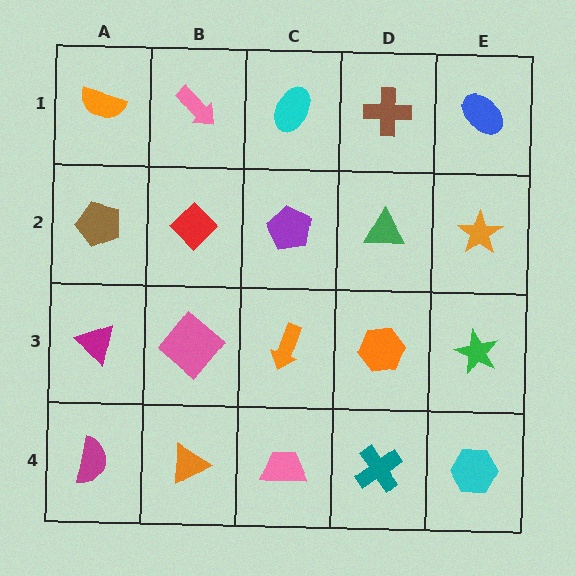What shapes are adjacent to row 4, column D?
An orange hexagon (row 3, column D), a pink trapezoid (row 4, column C), a cyan hexagon (row 4, column E).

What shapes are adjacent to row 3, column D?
A green triangle (row 2, column D), a teal cross (row 4, column D), an orange arrow (row 3, column C), a green star (row 3, column E).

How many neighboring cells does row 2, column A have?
3.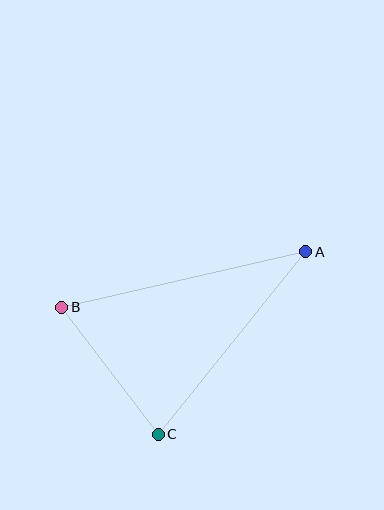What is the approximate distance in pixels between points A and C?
The distance between A and C is approximately 235 pixels.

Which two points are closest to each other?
Points B and C are closest to each other.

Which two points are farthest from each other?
Points A and B are farthest from each other.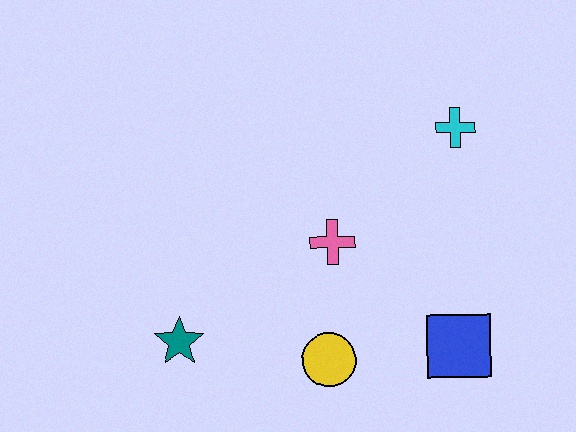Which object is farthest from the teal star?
The cyan cross is farthest from the teal star.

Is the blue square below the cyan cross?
Yes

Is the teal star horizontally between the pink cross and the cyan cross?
No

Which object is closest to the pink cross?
The yellow circle is closest to the pink cross.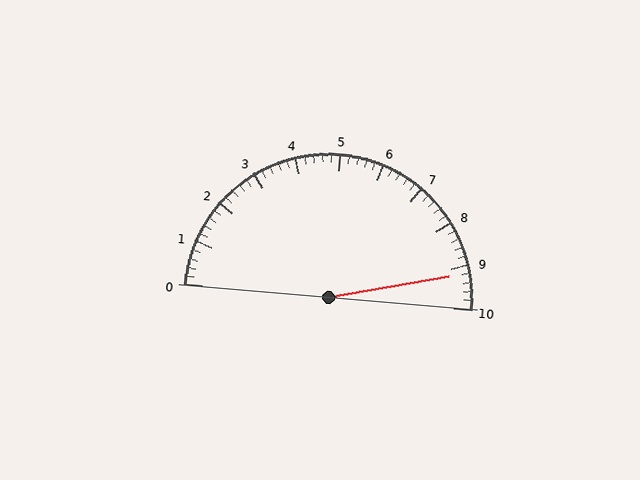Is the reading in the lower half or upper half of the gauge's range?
The reading is in the upper half of the range (0 to 10).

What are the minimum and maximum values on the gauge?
The gauge ranges from 0 to 10.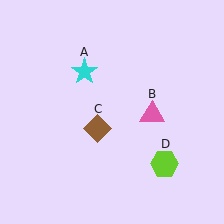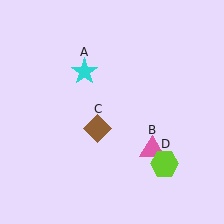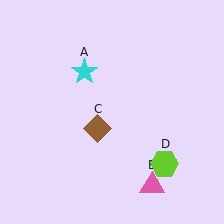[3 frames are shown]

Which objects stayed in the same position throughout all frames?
Cyan star (object A) and brown diamond (object C) and lime hexagon (object D) remained stationary.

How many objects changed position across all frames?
1 object changed position: pink triangle (object B).